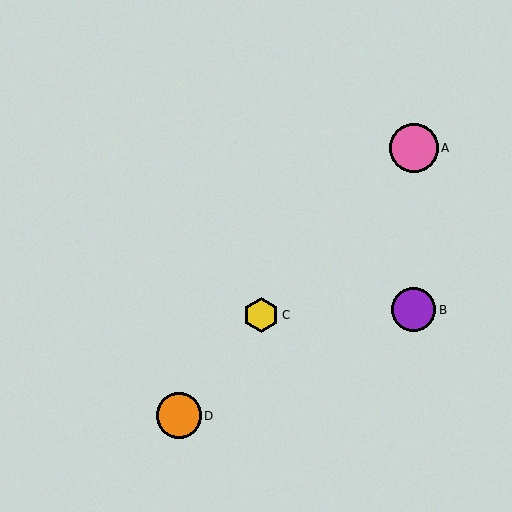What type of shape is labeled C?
Shape C is a yellow hexagon.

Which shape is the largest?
The pink circle (labeled A) is the largest.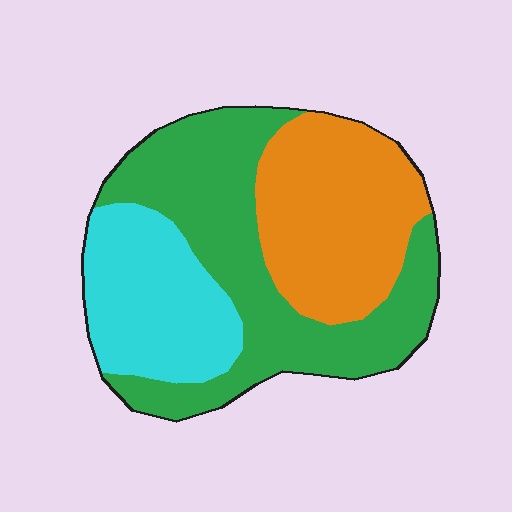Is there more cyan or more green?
Green.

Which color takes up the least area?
Cyan, at roughly 25%.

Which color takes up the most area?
Green, at roughly 45%.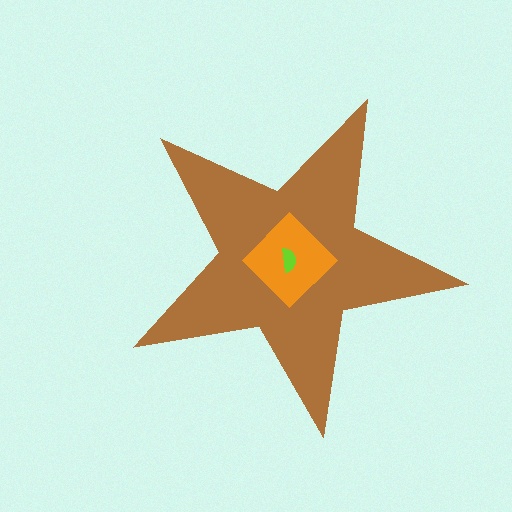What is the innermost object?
The lime semicircle.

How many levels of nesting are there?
3.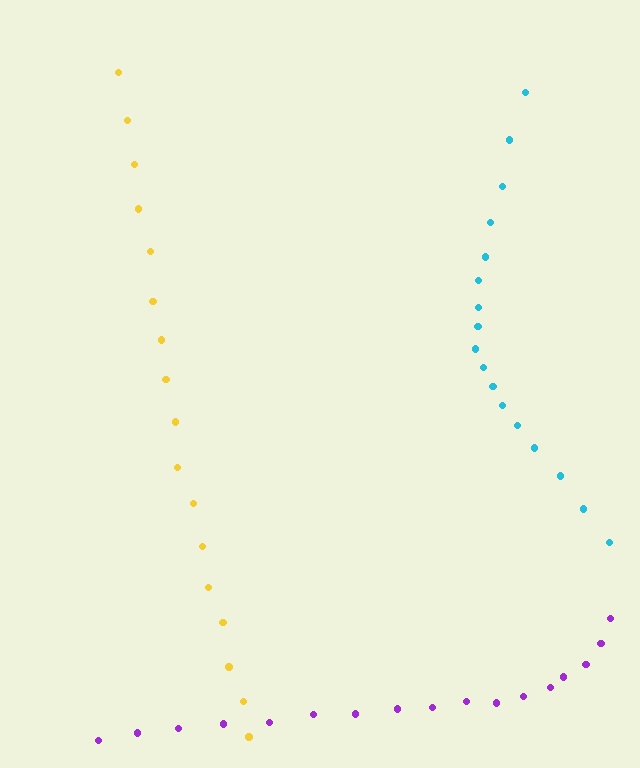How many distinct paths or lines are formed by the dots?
There are 3 distinct paths.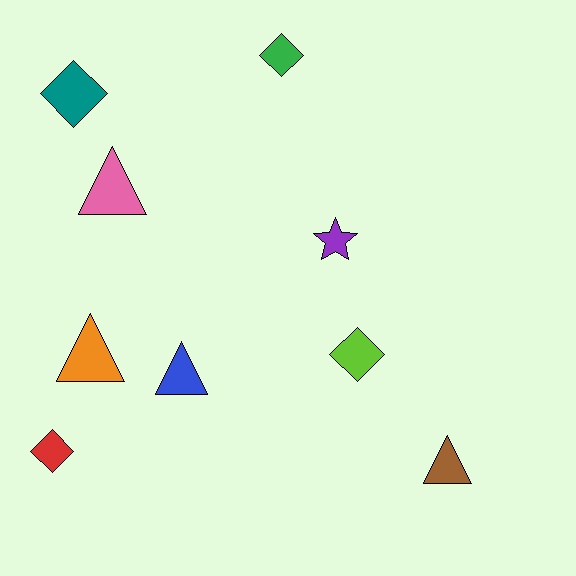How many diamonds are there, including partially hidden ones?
There are 4 diamonds.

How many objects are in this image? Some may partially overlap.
There are 9 objects.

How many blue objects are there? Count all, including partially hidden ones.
There is 1 blue object.